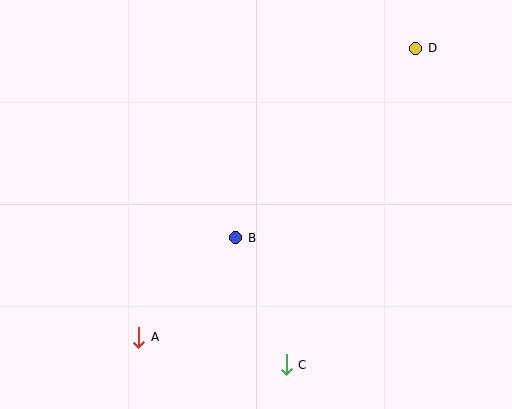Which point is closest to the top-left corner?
Point B is closest to the top-left corner.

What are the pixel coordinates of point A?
Point A is at (139, 337).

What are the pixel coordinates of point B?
Point B is at (236, 238).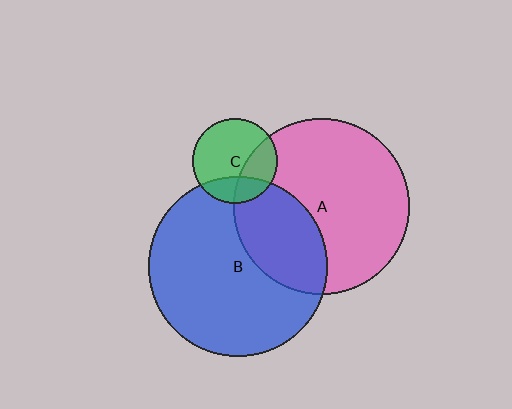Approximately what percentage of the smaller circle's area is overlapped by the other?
Approximately 25%.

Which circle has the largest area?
Circle B (blue).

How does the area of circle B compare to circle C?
Approximately 4.4 times.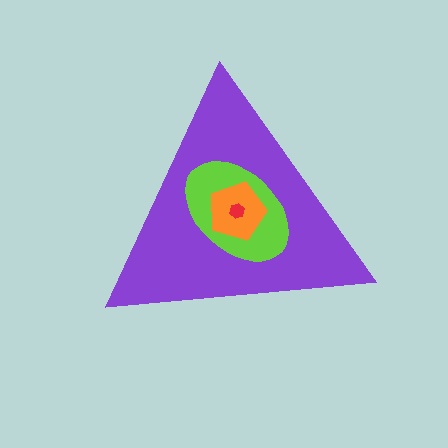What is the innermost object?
The red hexagon.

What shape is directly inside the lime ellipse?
The orange pentagon.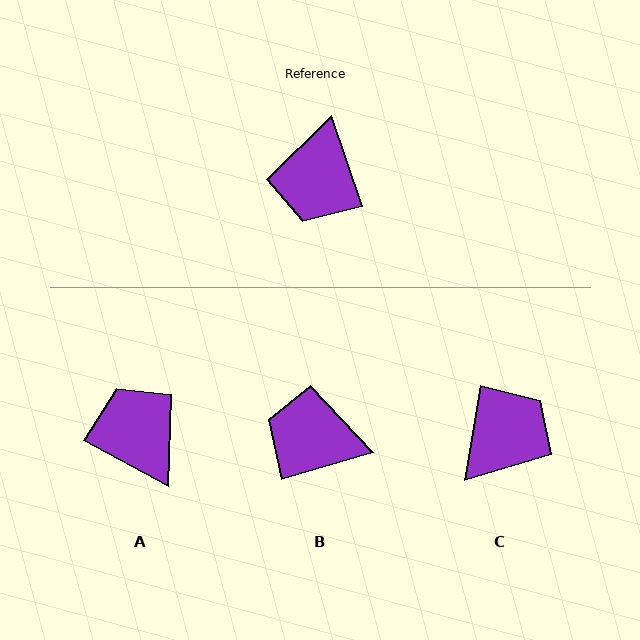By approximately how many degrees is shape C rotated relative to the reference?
Approximately 152 degrees counter-clockwise.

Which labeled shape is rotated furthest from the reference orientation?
C, about 152 degrees away.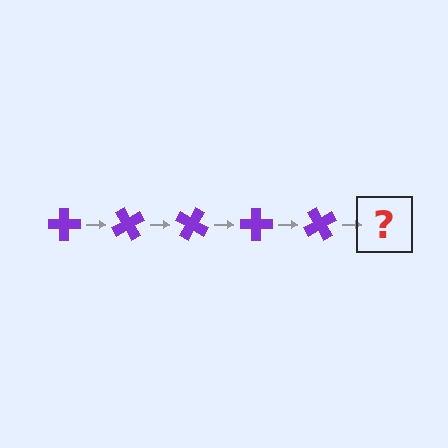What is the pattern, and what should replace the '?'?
The pattern is that the cross rotates 60 degrees each step. The '?' should be a purple cross rotated 300 degrees.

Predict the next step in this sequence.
The next step is a purple cross rotated 300 degrees.